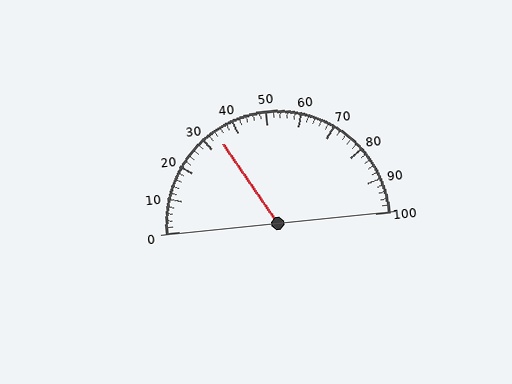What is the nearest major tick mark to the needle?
The nearest major tick mark is 30.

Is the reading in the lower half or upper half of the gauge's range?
The reading is in the lower half of the range (0 to 100).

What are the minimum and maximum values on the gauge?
The gauge ranges from 0 to 100.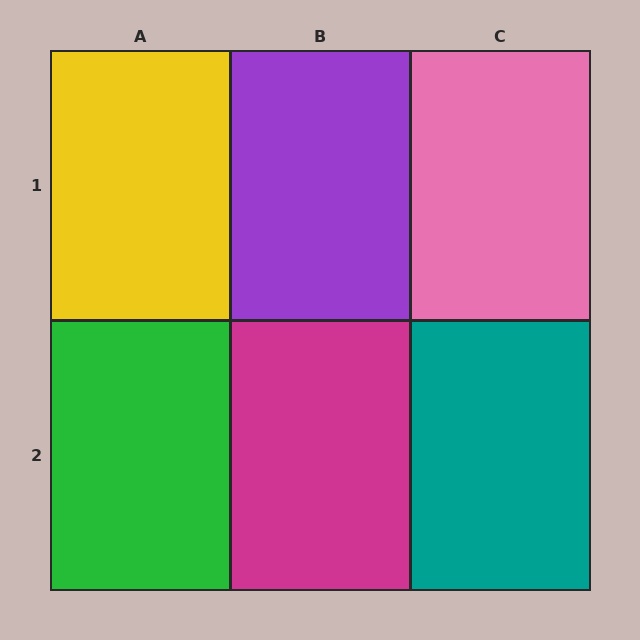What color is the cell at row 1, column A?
Yellow.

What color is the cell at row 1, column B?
Purple.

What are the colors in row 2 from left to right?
Green, magenta, teal.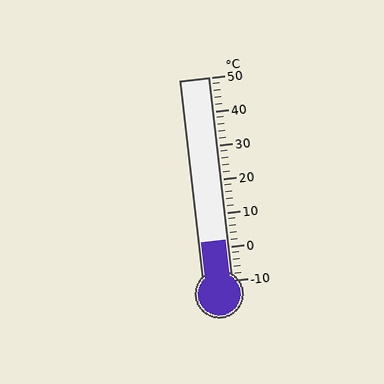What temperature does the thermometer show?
The thermometer shows approximately 2°C.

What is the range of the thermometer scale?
The thermometer scale ranges from -10°C to 50°C.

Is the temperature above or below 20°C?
The temperature is below 20°C.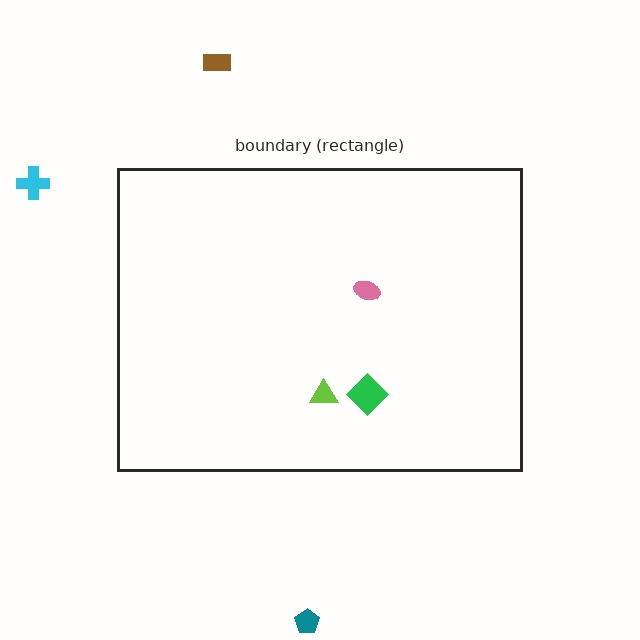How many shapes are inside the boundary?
3 inside, 3 outside.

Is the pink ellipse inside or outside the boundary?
Inside.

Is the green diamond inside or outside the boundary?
Inside.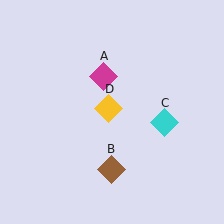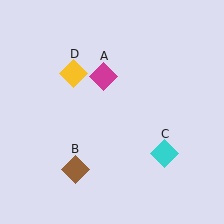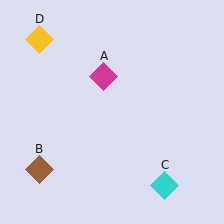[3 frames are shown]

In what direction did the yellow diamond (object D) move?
The yellow diamond (object D) moved up and to the left.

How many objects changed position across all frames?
3 objects changed position: brown diamond (object B), cyan diamond (object C), yellow diamond (object D).